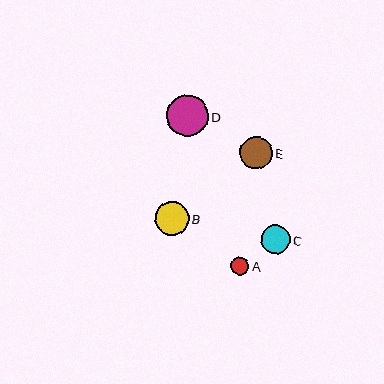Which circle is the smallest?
Circle A is the smallest with a size of approximately 18 pixels.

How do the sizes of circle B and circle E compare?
Circle B and circle E are approximately the same size.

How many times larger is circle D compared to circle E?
Circle D is approximately 1.3 times the size of circle E.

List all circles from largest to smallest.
From largest to smallest: D, B, E, C, A.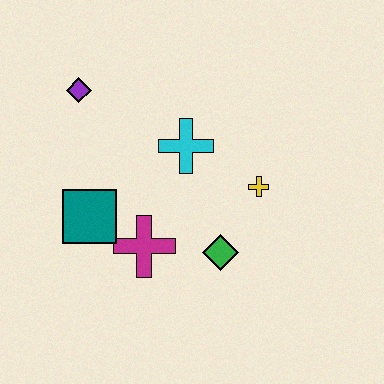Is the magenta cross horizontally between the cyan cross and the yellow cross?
No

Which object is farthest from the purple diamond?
The green diamond is farthest from the purple diamond.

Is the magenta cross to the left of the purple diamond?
No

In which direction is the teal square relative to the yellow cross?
The teal square is to the left of the yellow cross.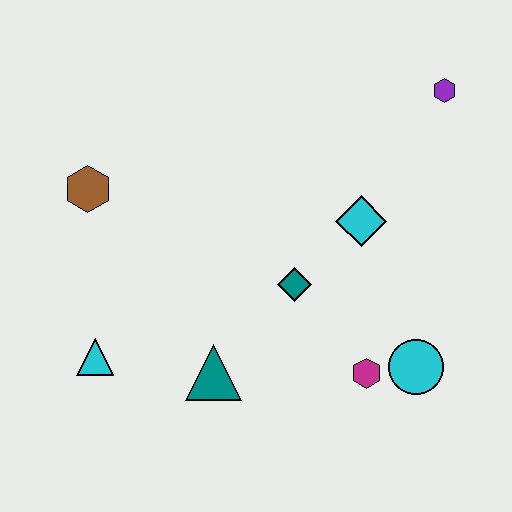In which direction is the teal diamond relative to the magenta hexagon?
The teal diamond is above the magenta hexagon.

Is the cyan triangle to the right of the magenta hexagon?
No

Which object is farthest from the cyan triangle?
The purple hexagon is farthest from the cyan triangle.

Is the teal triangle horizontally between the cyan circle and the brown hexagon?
Yes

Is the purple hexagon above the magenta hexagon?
Yes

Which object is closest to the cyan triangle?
The teal triangle is closest to the cyan triangle.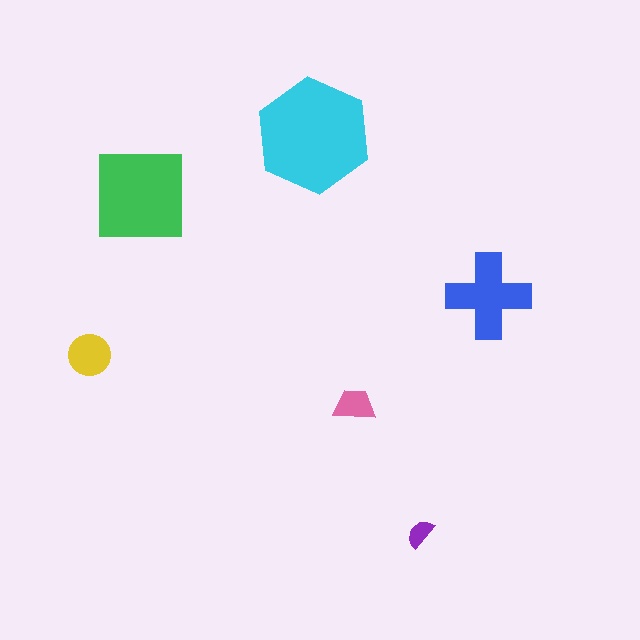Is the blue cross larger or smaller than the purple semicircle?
Larger.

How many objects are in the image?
There are 6 objects in the image.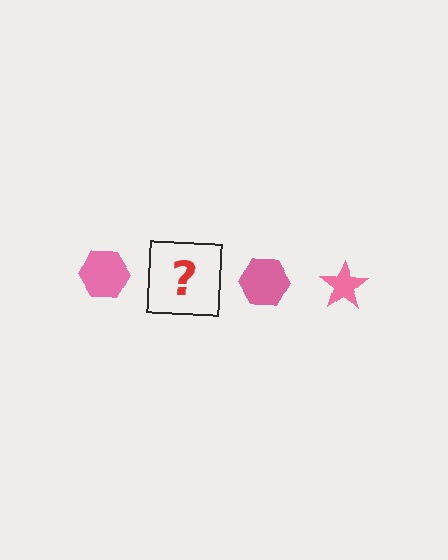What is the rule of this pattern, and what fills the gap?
The rule is that the pattern cycles through hexagon, star shapes in pink. The gap should be filled with a pink star.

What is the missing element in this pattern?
The missing element is a pink star.